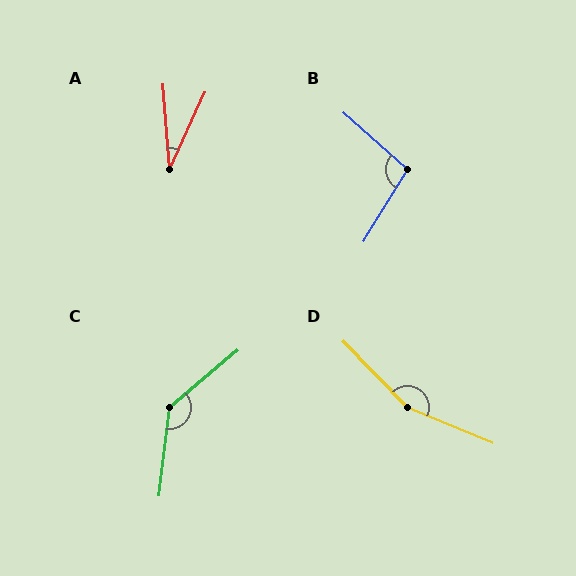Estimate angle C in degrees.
Approximately 137 degrees.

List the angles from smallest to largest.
A (29°), B (101°), C (137°), D (157°).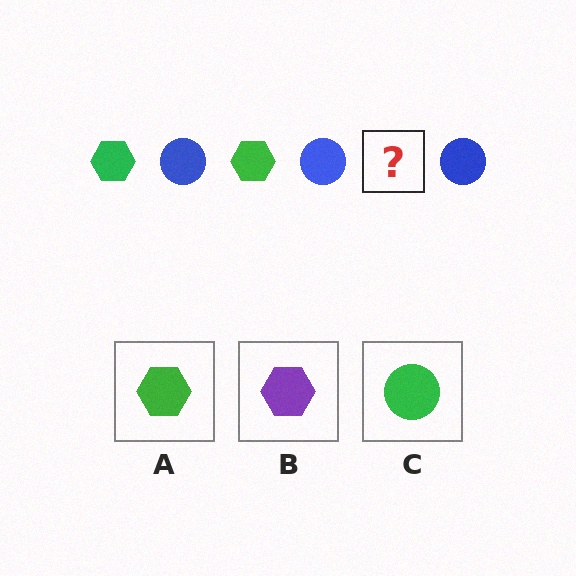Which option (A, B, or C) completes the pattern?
A.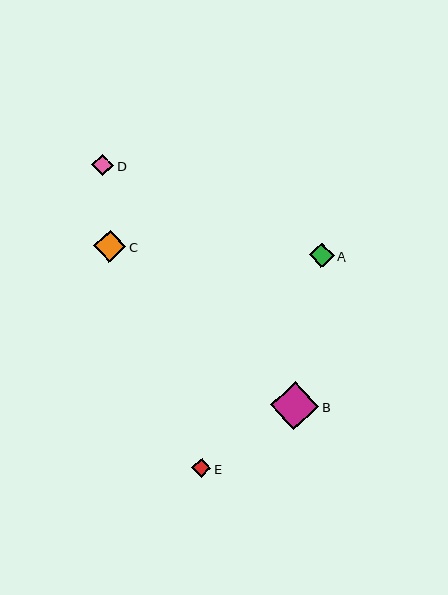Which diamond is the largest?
Diamond B is the largest with a size of approximately 48 pixels.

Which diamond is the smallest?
Diamond E is the smallest with a size of approximately 19 pixels.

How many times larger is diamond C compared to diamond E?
Diamond C is approximately 1.7 times the size of diamond E.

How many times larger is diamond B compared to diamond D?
Diamond B is approximately 2.2 times the size of diamond D.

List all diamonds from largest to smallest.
From largest to smallest: B, C, A, D, E.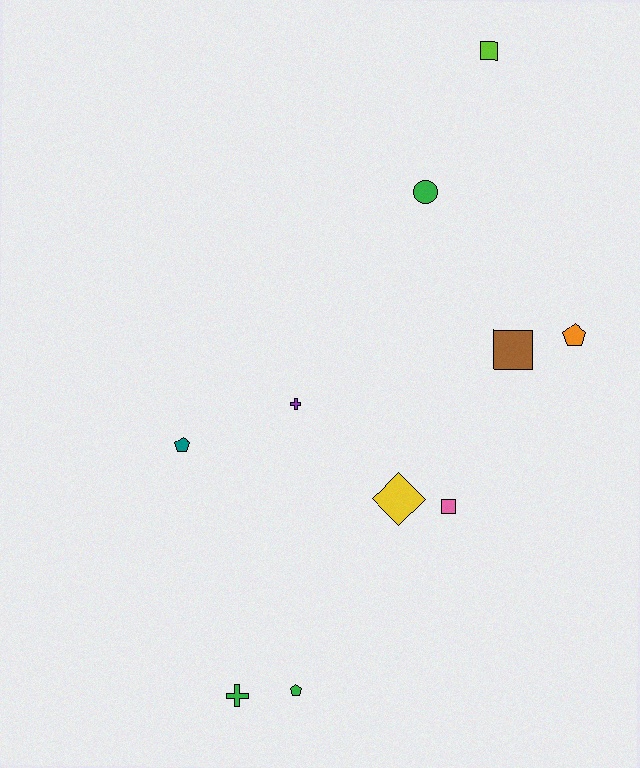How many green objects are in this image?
There are 3 green objects.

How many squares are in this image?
There are 3 squares.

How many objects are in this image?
There are 10 objects.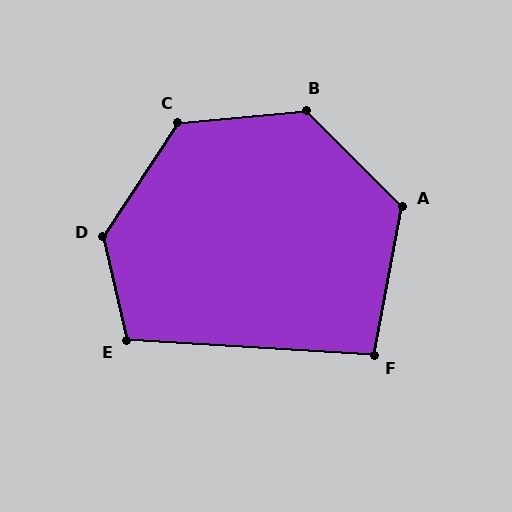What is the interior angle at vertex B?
Approximately 129 degrees (obtuse).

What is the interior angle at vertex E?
Approximately 106 degrees (obtuse).